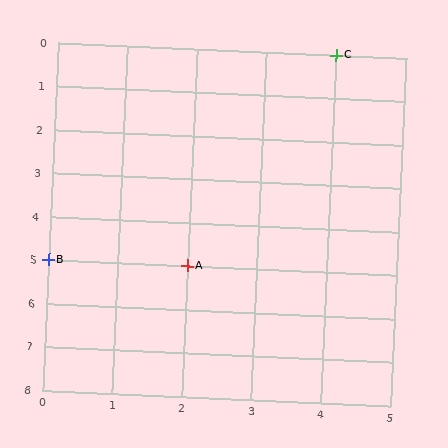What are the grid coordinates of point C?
Point C is at grid coordinates (4, 0).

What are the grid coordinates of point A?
Point A is at grid coordinates (2, 5).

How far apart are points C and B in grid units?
Points C and B are 4 columns and 5 rows apart (about 6.4 grid units diagonally).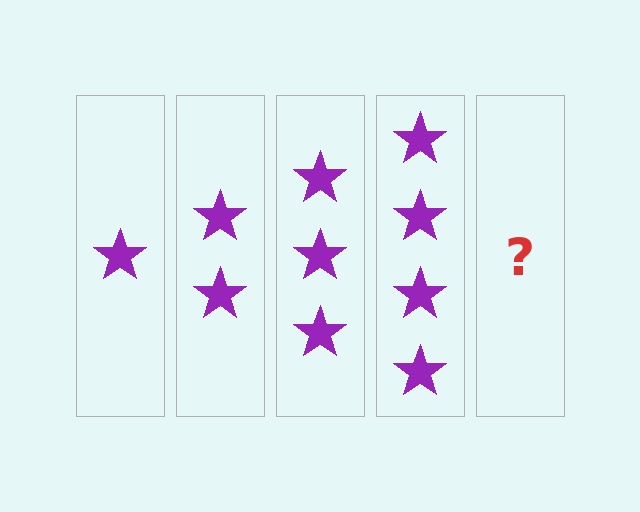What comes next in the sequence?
The next element should be 5 stars.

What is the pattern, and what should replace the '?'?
The pattern is that each step adds one more star. The '?' should be 5 stars.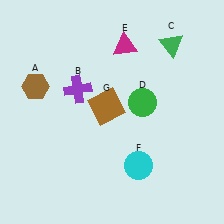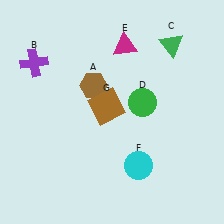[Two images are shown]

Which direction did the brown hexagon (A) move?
The brown hexagon (A) moved right.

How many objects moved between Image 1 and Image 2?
2 objects moved between the two images.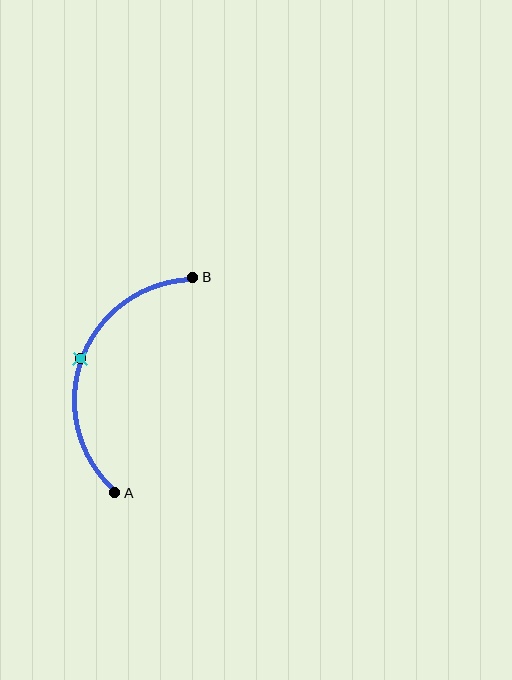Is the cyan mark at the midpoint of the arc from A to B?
Yes. The cyan mark lies on the arc at equal arc-length from both A and B — it is the arc midpoint.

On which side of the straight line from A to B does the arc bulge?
The arc bulges to the left of the straight line connecting A and B.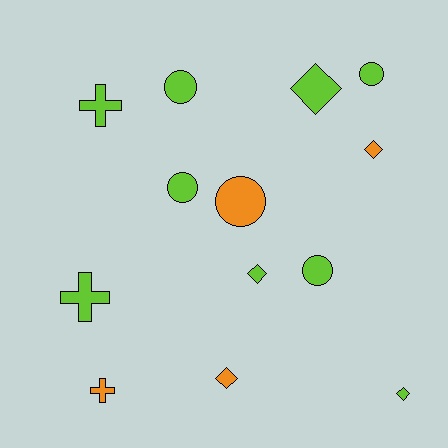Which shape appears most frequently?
Circle, with 5 objects.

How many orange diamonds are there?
There are 2 orange diamonds.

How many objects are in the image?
There are 13 objects.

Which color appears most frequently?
Lime, with 9 objects.